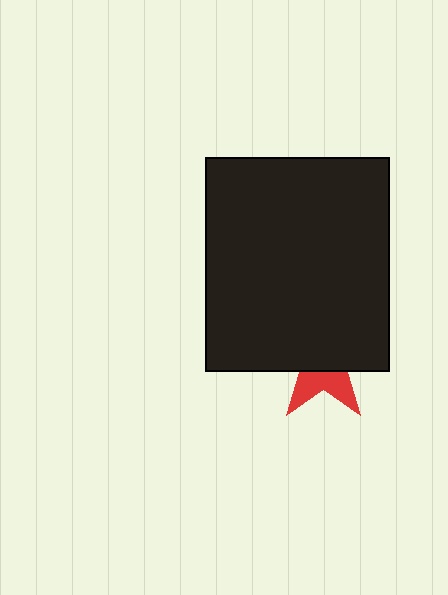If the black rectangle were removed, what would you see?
You would see the complete red star.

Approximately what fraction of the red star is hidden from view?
Roughly 64% of the red star is hidden behind the black rectangle.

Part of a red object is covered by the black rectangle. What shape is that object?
It is a star.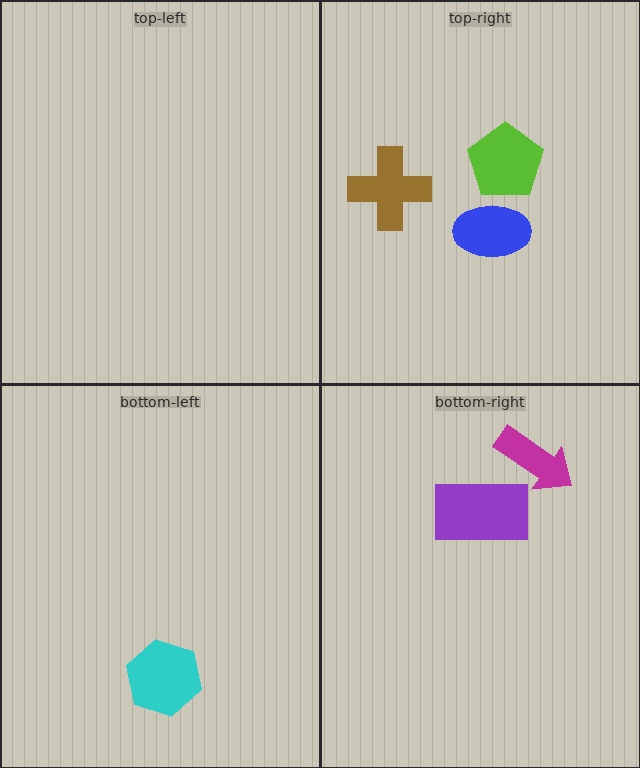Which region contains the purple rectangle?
The bottom-right region.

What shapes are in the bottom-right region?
The magenta arrow, the purple rectangle.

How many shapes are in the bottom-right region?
2.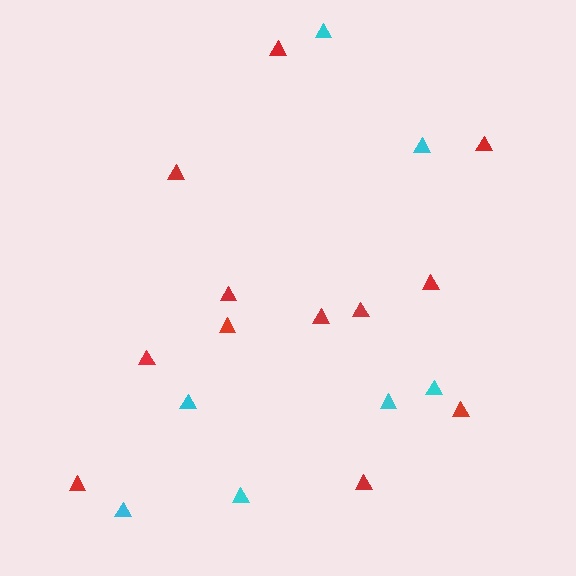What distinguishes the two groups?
There are 2 groups: one group of red triangles (12) and one group of cyan triangles (7).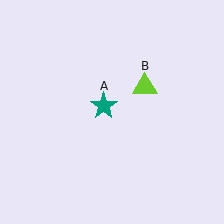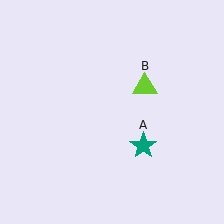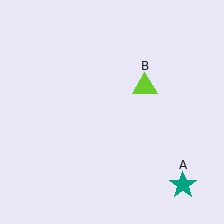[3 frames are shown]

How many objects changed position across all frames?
1 object changed position: teal star (object A).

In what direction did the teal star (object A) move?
The teal star (object A) moved down and to the right.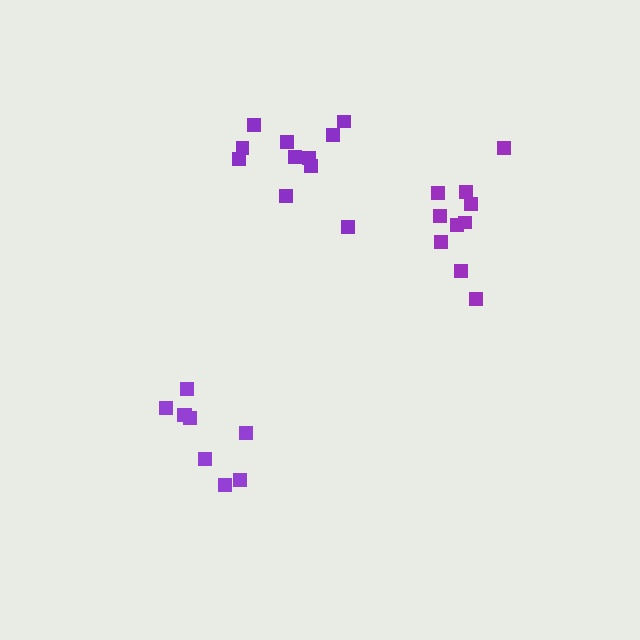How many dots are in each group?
Group 1: 9 dots, Group 2: 10 dots, Group 3: 11 dots (30 total).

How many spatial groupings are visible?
There are 3 spatial groupings.